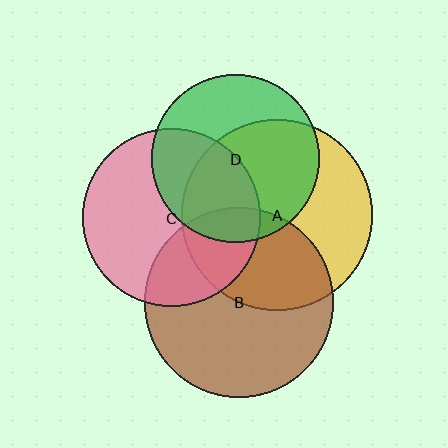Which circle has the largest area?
Circle A (yellow).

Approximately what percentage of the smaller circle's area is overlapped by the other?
Approximately 30%.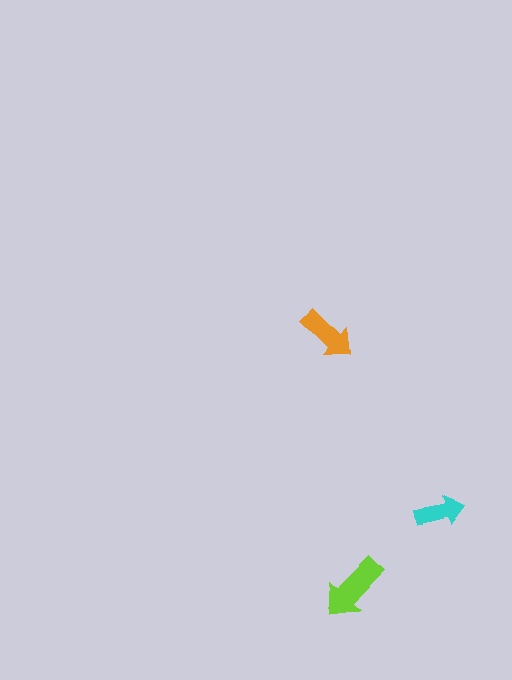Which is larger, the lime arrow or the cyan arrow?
The lime one.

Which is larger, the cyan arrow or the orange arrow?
The orange one.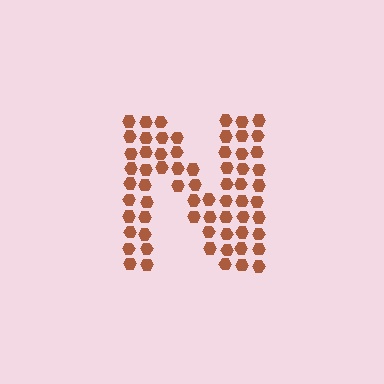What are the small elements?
The small elements are hexagons.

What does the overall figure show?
The overall figure shows the letter N.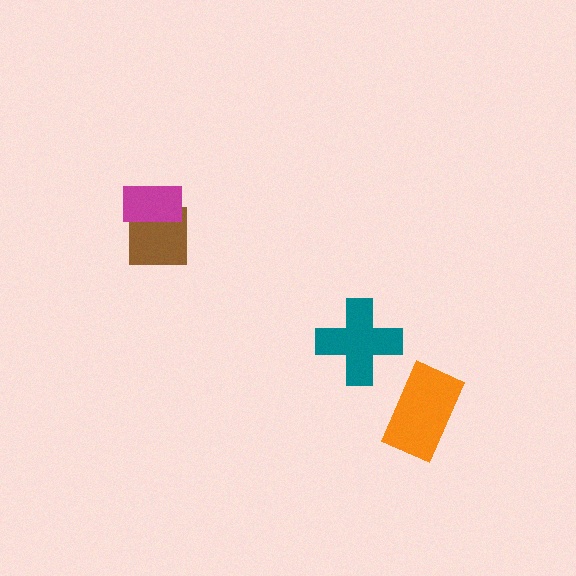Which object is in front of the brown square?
The magenta rectangle is in front of the brown square.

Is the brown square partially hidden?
Yes, it is partially covered by another shape.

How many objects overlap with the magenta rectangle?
1 object overlaps with the magenta rectangle.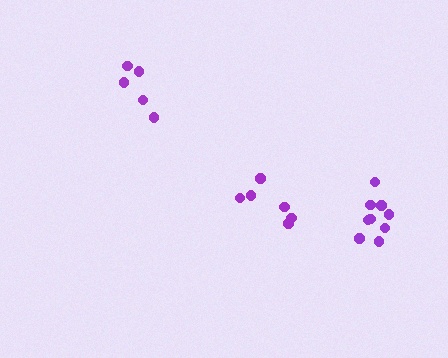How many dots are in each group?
Group 1: 6 dots, Group 2: 5 dots, Group 3: 9 dots (20 total).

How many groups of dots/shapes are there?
There are 3 groups.